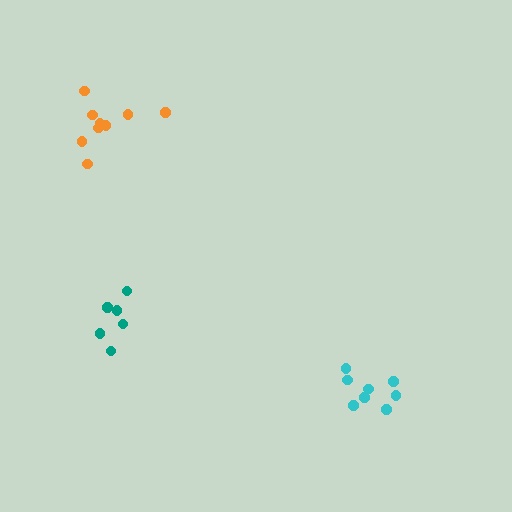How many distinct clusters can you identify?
There are 3 distinct clusters.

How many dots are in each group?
Group 1: 8 dots, Group 2: 6 dots, Group 3: 9 dots (23 total).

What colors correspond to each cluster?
The clusters are colored: cyan, teal, orange.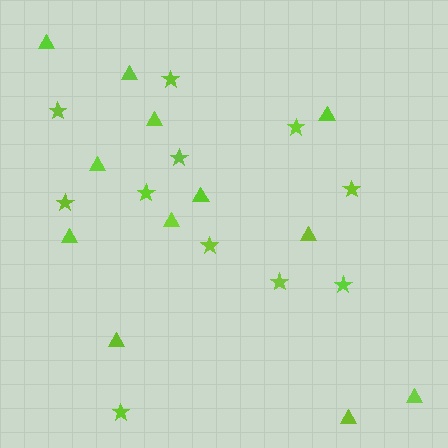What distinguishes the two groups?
There are 2 groups: one group of triangles (12) and one group of stars (11).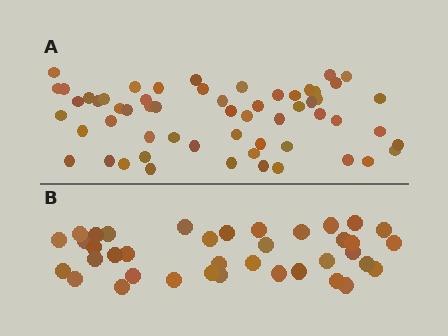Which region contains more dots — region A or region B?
Region A (the top region) has more dots.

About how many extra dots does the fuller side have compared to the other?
Region A has approximately 20 more dots than region B.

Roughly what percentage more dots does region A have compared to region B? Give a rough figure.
About 55% more.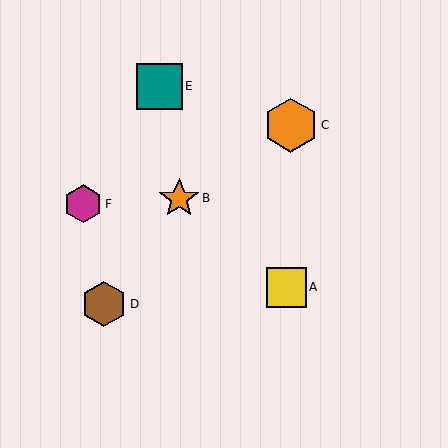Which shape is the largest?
The orange hexagon (labeled C) is the largest.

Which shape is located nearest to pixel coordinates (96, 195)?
The magenta hexagon (labeled F) at (83, 204) is nearest to that location.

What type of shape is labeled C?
Shape C is an orange hexagon.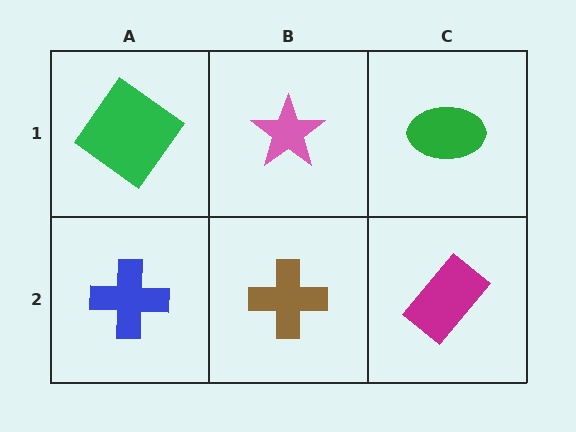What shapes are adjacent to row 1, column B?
A brown cross (row 2, column B), a green diamond (row 1, column A), a green ellipse (row 1, column C).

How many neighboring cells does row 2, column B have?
3.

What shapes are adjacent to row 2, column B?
A pink star (row 1, column B), a blue cross (row 2, column A), a magenta rectangle (row 2, column C).